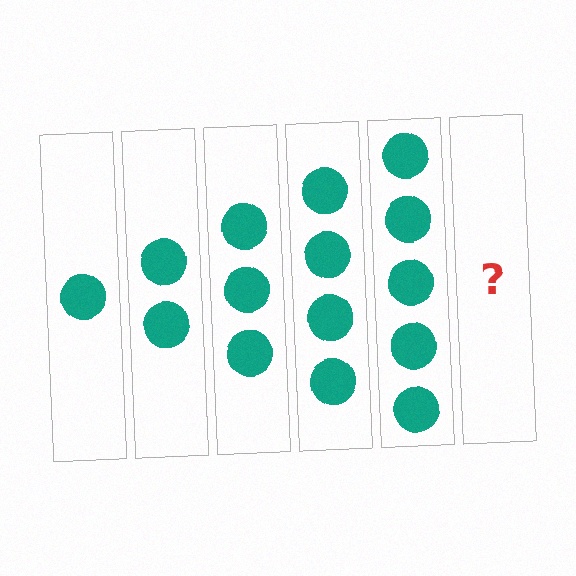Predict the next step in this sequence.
The next step is 6 circles.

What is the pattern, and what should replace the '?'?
The pattern is that each step adds one more circle. The '?' should be 6 circles.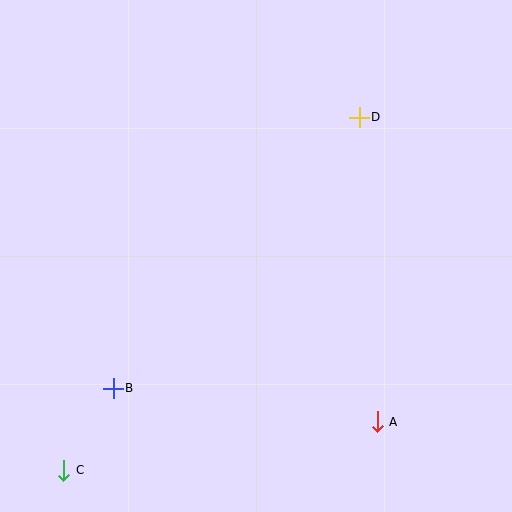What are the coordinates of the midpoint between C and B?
The midpoint between C and B is at (88, 429).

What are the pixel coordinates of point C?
Point C is at (64, 470).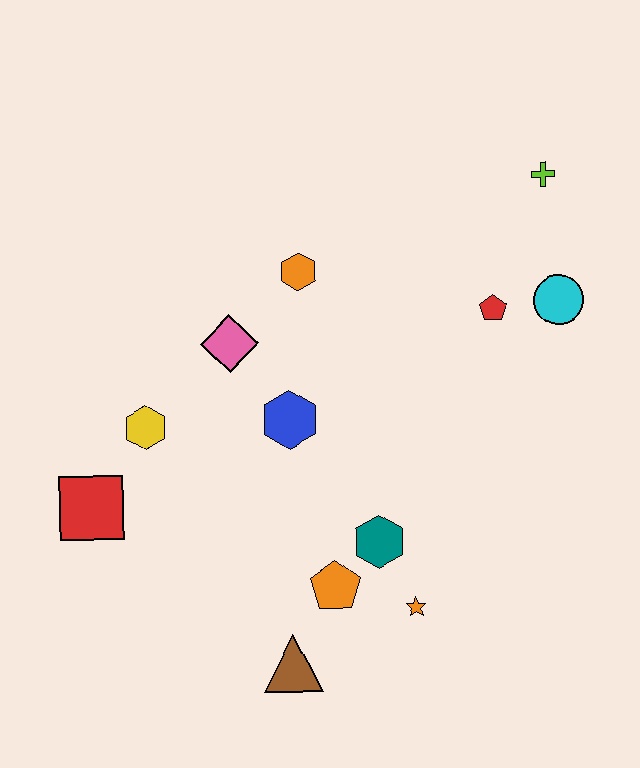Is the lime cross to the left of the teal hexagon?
No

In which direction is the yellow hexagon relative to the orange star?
The yellow hexagon is to the left of the orange star.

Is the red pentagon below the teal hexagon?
No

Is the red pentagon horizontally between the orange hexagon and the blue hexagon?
No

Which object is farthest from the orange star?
The lime cross is farthest from the orange star.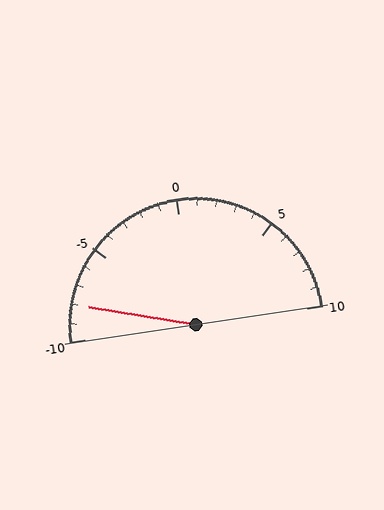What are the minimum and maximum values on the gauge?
The gauge ranges from -10 to 10.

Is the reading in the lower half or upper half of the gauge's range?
The reading is in the lower half of the range (-10 to 10).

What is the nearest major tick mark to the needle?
The nearest major tick mark is -10.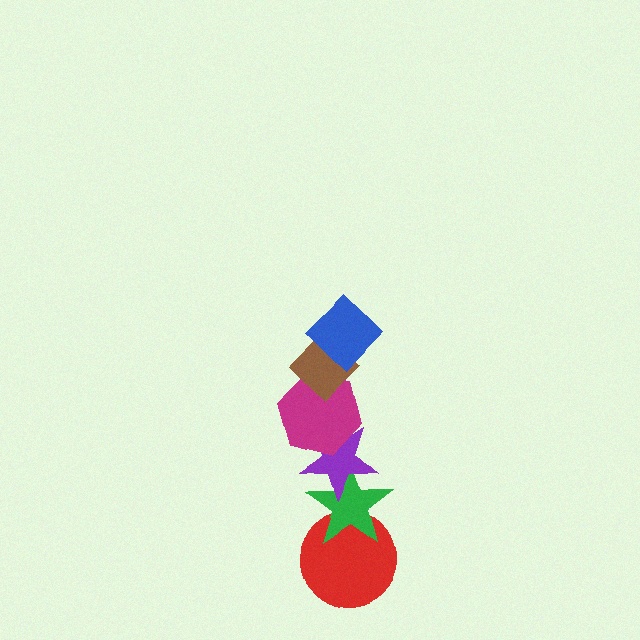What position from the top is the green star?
The green star is 5th from the top.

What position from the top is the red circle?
The red circle is 6th from the top.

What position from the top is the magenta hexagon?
The magenta hexagon is 3rd from the top.